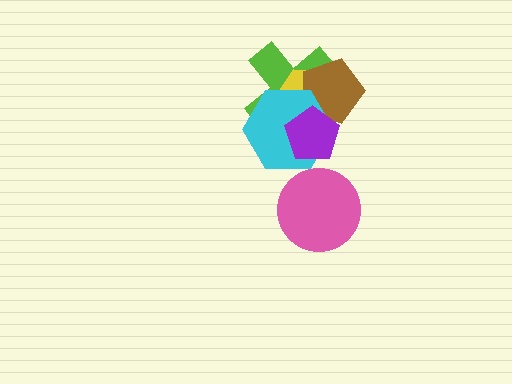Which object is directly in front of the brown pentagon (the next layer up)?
The cyan hexagon is directly in front of the brown pentagon.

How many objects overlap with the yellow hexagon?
4 objects overlap with the yellow hexagon.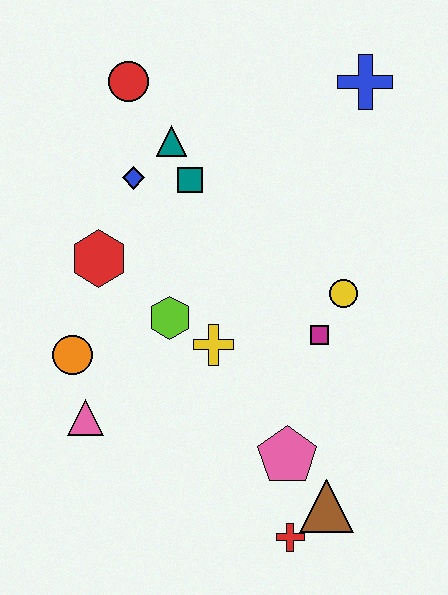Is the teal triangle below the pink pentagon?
No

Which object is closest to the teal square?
The teal triangle is closest to the teal square.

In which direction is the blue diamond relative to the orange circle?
The blue diamond is above the orange circle.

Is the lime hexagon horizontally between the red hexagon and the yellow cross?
Yes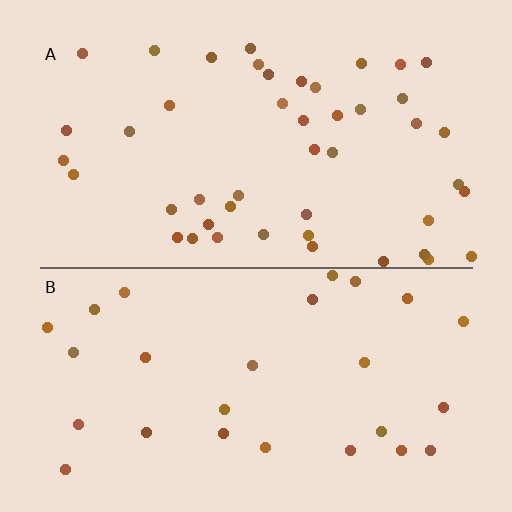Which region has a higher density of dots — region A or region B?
A (the top).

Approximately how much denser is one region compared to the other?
Approximately 1.7× — region A over region B.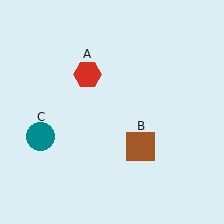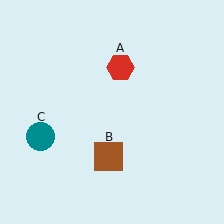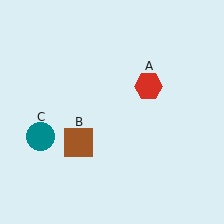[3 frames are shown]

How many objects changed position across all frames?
2 objects changed position: red hexagon (object A), brown square (object B).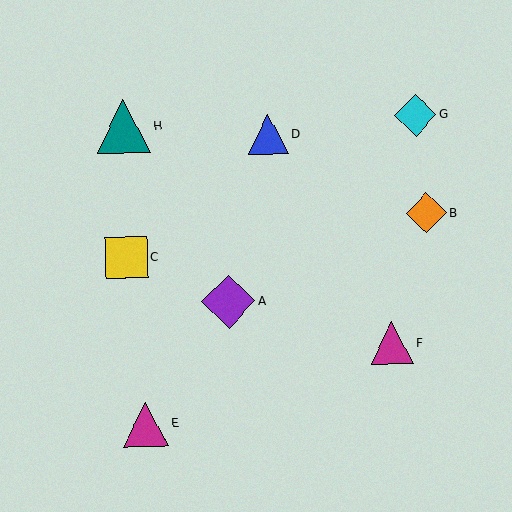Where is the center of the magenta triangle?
The center of the magenta triangle is at (392, 343).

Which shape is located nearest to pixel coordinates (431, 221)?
The orange diamond (labeled B) at (426, 213) is nearest to that location.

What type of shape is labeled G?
Shape G is a cyan diamond.